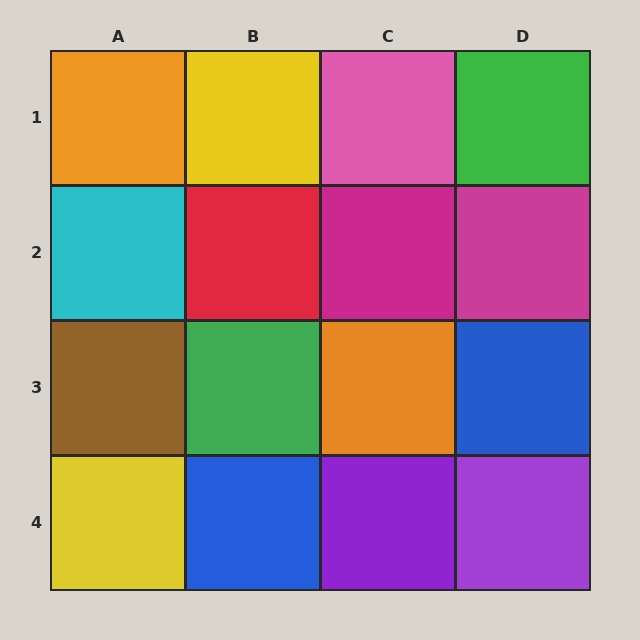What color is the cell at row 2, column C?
Magenta.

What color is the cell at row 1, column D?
Green.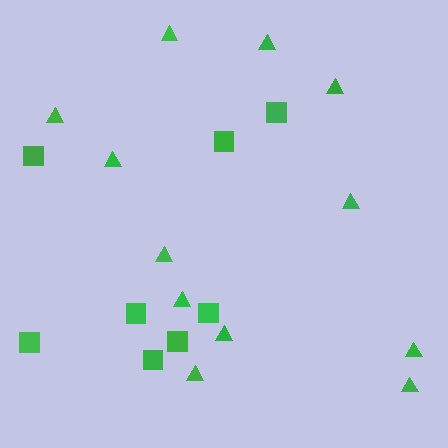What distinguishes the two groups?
There are 2 groups: one group of triangles (12) and one group of squares (8).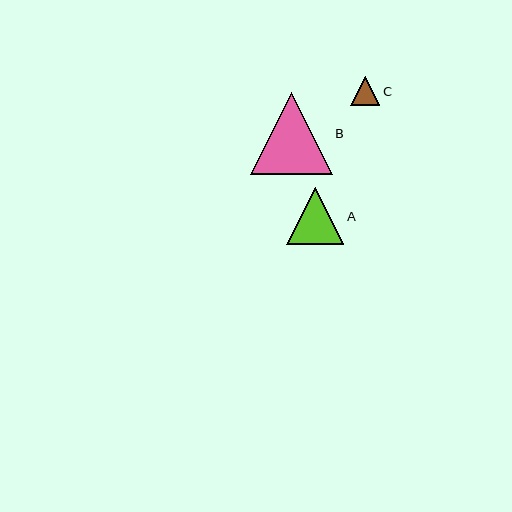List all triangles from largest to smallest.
From largest to smallest: B, A, C.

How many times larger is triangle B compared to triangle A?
Triangle B is approximately 1.4 times the size of triangle A.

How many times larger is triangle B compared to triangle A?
Triangle B is approximately 1.4 times the size of triangle A.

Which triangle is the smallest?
Triangle C is the smallest with a size of approximately 29 pixels.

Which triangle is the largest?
Triangle B is the largest with a size of approximately 82 pixels.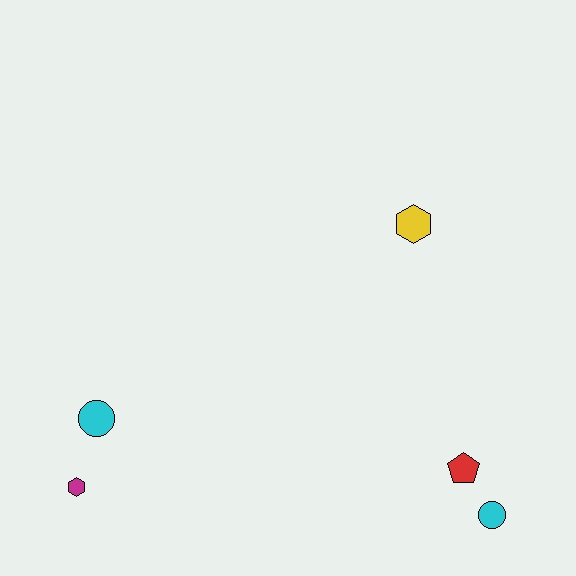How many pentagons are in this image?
There is 1 pentagon.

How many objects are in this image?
There are 5 objects.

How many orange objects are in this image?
There are no orange objects.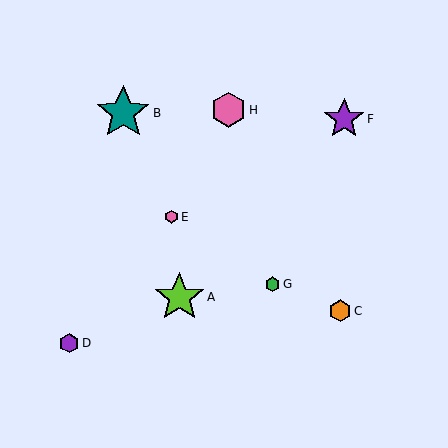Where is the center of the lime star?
The center of the lime star is at (179, 297).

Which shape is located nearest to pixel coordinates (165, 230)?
The pink hexagon (labeled E) at (172, 217) is nearest to that location.